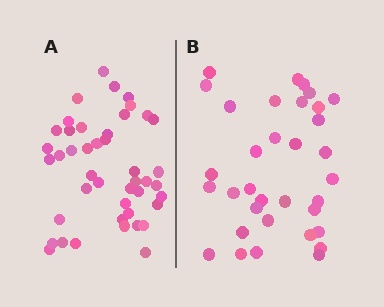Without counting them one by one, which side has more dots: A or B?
Region A (the left region) has more dots.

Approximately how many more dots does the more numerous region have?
Region A has roughly 10 or so more dots than region B.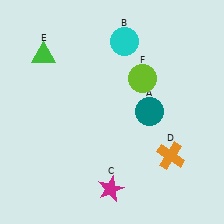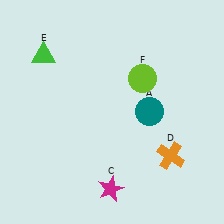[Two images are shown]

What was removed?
The cyan circle (B) was removed in Image 2.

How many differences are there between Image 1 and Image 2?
There is 1 difference between the two images.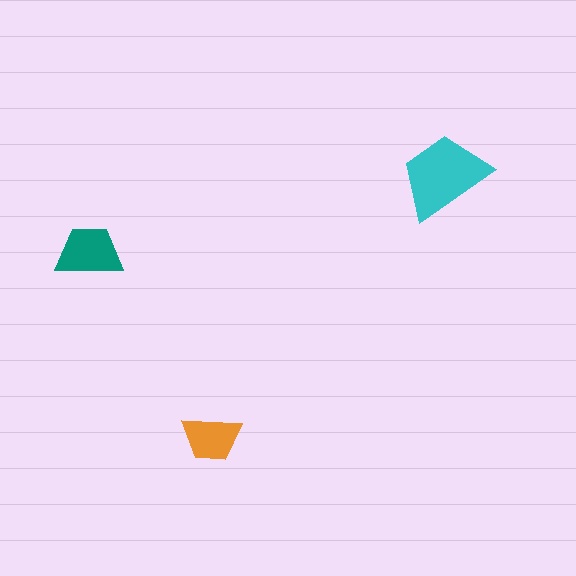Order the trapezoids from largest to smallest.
the cyan one, the teal one, the orange one.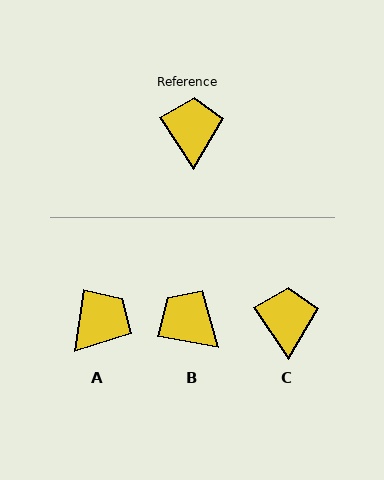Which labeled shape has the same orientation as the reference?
C.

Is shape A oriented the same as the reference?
No, it is off by about 42 degrees.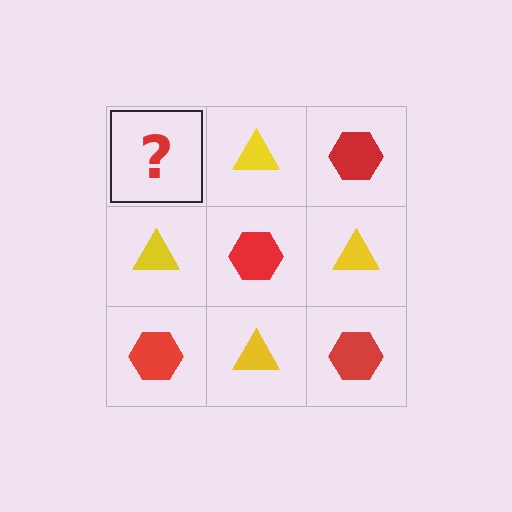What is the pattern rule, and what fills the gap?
The rule is that it alternates red hexagon and yellow triangle in a checkerboard pattern. The gap should be filled with a red hexagon.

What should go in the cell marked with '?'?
The missing cell should contain a red hexagon.